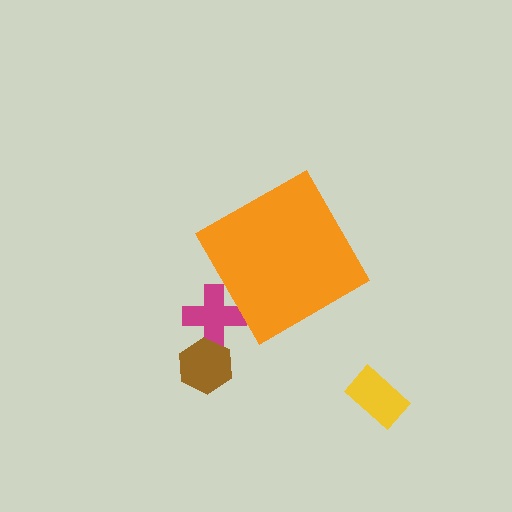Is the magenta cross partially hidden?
Yes, the magenta cross is partially hidden behind the orange diamond.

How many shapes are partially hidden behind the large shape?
1 shape is partially hidden.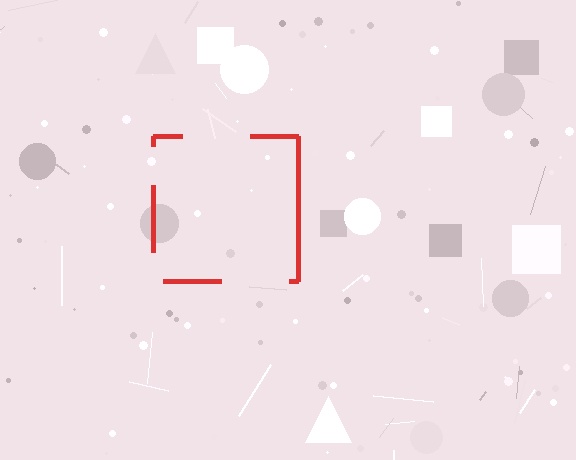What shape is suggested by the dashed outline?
The dashed outline suggests a square.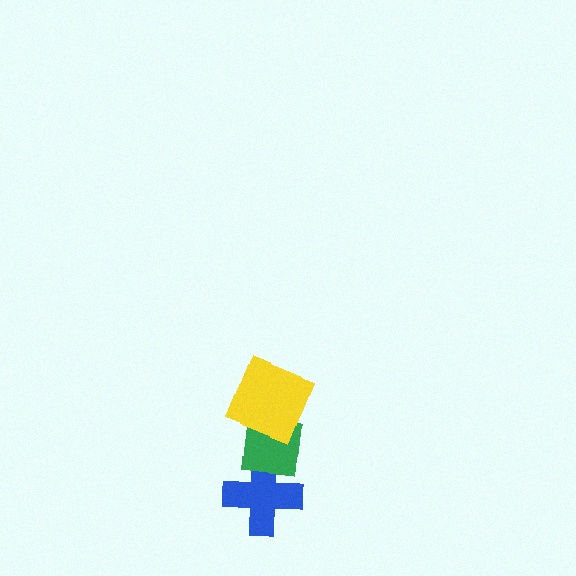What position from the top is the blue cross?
The blue cross is 3rd from the top.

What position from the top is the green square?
The green square is 2nd from the top.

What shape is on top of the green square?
The yellow square is on top of the green square.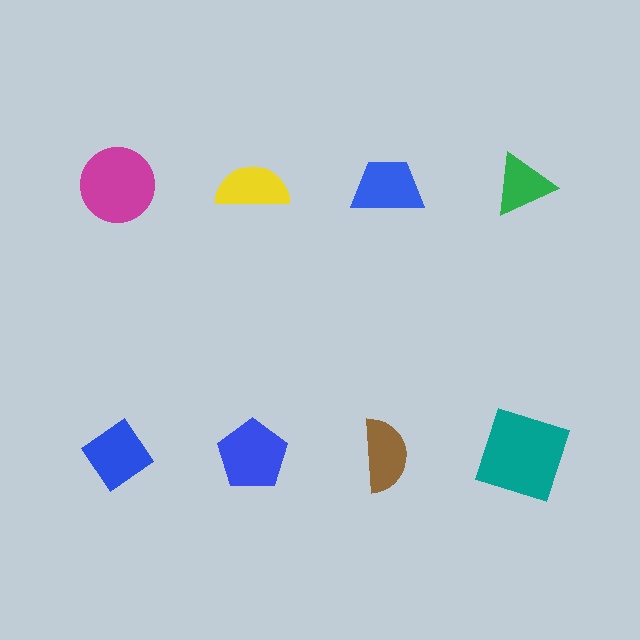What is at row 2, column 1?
A blue diamond.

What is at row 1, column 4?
A green triangle.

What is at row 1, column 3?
A blue trapezoid.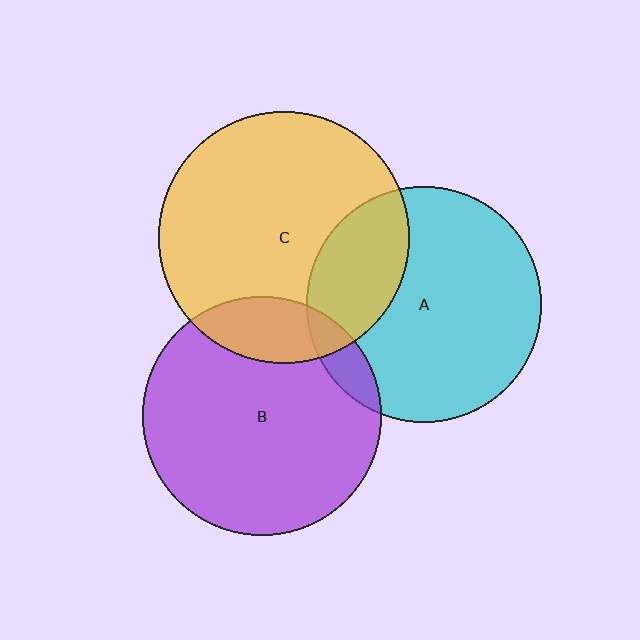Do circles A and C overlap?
Yes.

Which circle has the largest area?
Circle C (yellow).